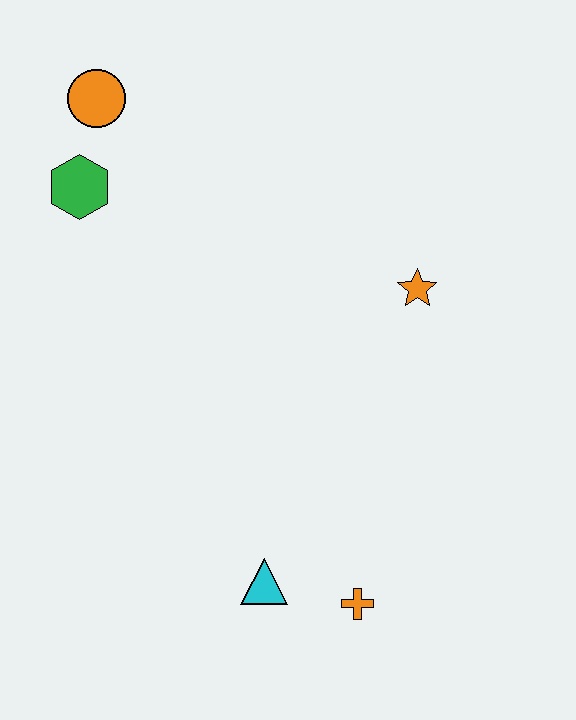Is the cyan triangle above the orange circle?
No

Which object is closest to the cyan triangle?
The orange cross is closest to the cyan triangle.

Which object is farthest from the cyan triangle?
The orange circle is farthest from the cyan triangle.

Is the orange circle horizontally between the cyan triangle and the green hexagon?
Yes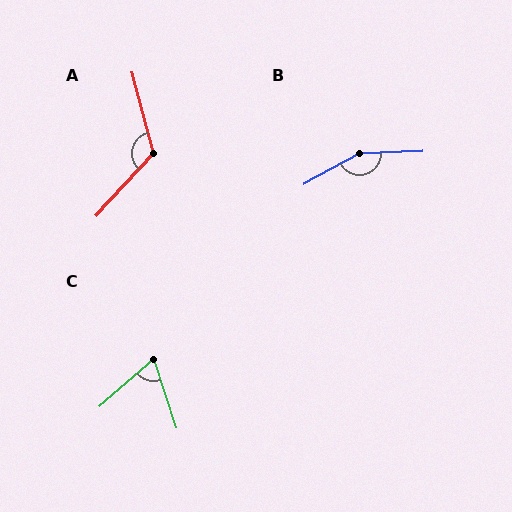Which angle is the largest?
B, at approximately 153 degrees.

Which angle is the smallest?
C, at approximately 67 degrees.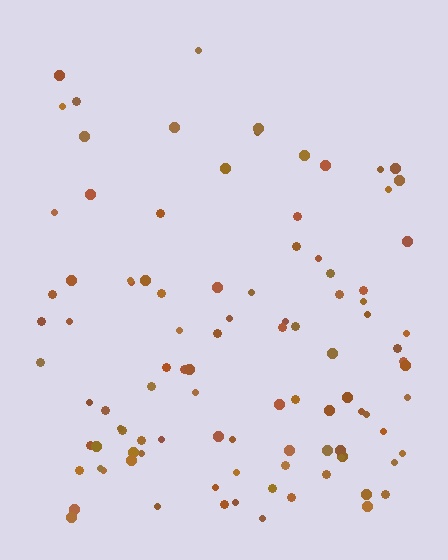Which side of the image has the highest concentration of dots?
The bottom.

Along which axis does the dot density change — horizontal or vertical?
Vertical.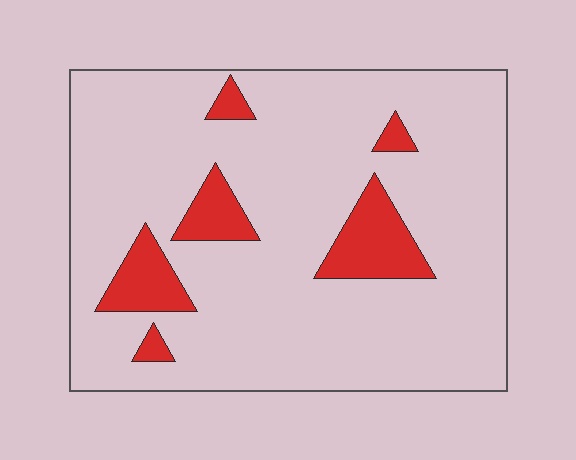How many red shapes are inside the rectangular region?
6.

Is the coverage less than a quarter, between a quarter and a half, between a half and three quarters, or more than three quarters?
Less than a quarter.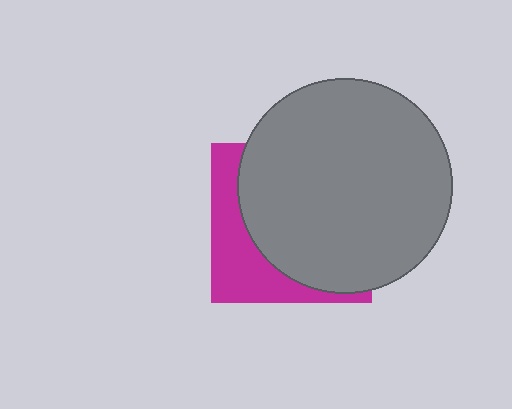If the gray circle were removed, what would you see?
You would see the complete magenta square.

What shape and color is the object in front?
The object in front is a gray circle.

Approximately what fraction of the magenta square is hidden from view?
Roughly 69% of the magenta square is hidden behind the gray circle.